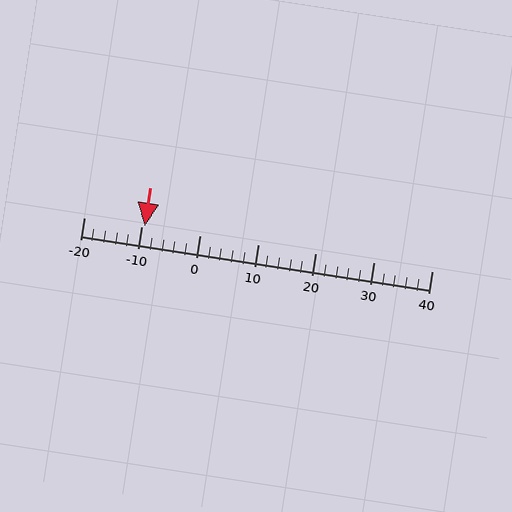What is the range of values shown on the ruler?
The ruler shows values from -20 to 40.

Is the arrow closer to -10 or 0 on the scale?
The arrow is closer to -10.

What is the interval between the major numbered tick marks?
The major tick marks are spaced 10 units apart.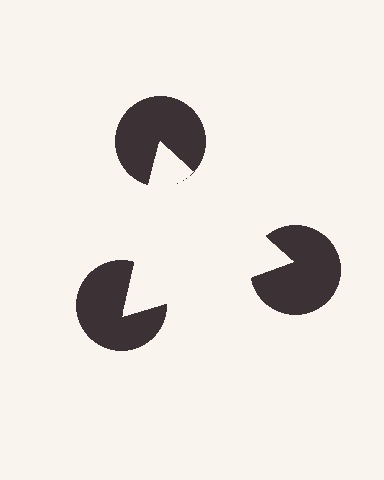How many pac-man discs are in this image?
There are 3 — one at each vertex of the illusory triangle.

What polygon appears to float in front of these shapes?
An illusory triangle — its edges are inferred from the aligned wedge cuts in the pac-man discs, not physically drawn.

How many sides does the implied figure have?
3 sides.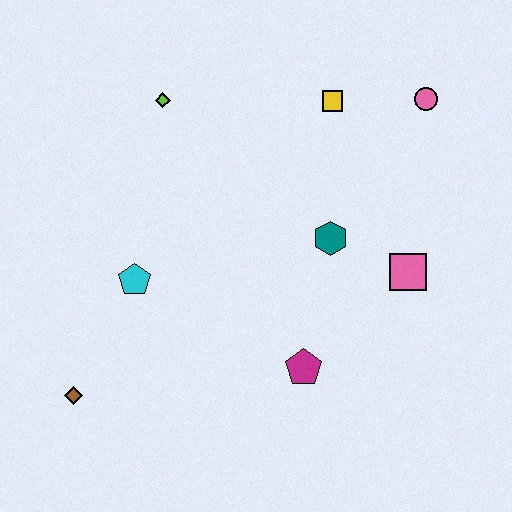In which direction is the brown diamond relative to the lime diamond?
The brown diamond is below the lime diamond.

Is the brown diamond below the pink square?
Yes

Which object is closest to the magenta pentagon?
The teal hexagon is closest to the magenta pentagon.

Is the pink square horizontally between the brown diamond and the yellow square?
No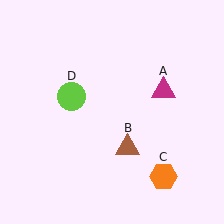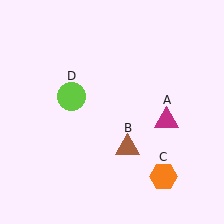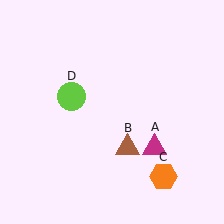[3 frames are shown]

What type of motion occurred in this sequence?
The magenta triangle (object A) rotated clockwise around the center of the scene.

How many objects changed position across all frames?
1 object changed position: magenta triangle (object A).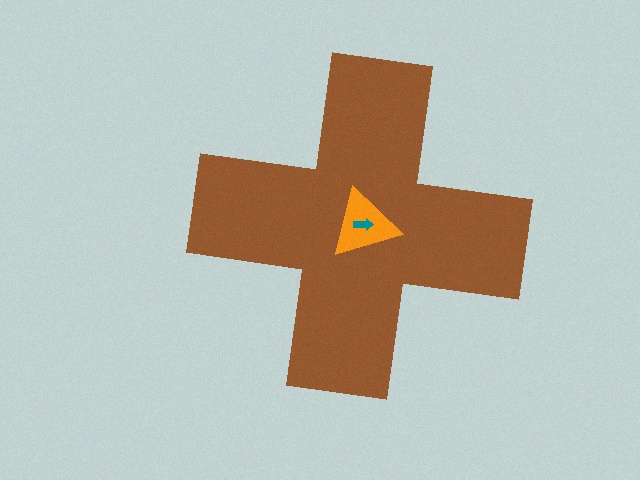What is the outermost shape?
The brown cross.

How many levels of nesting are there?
3.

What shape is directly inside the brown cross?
The orange triangle.